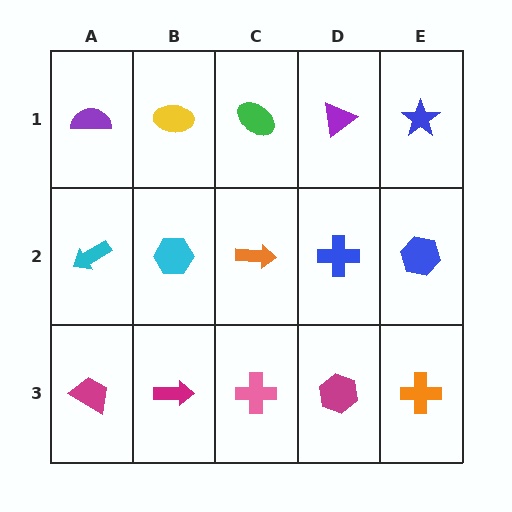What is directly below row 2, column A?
A magenta trapezoid.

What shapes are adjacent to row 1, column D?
A blue cross (row 2, column D), a green ellipse (row 1, column C), a blue star (row 1, column E).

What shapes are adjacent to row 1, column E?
A blue hexagon (row 2, column E), a purple triangle (row 1, column D).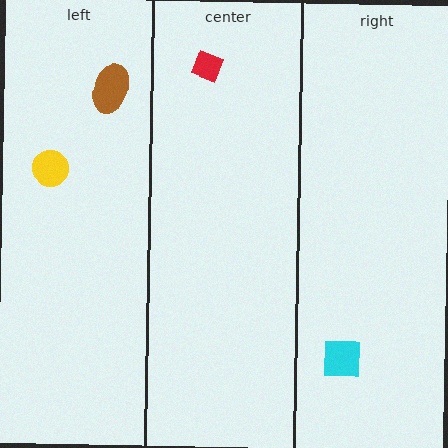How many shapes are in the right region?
1.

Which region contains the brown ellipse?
The left region.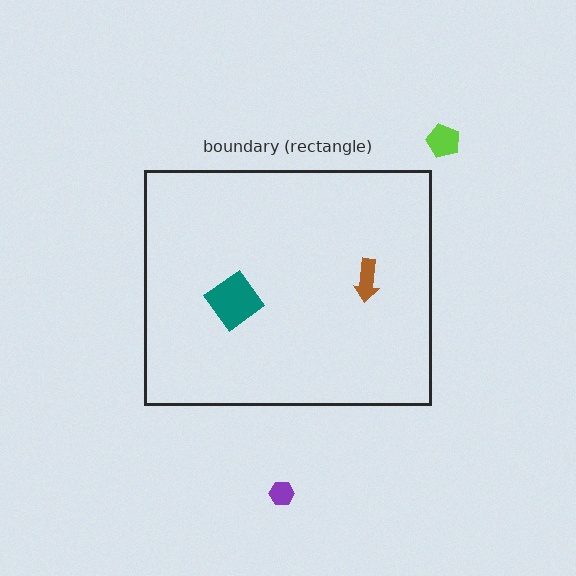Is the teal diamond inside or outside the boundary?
Inside.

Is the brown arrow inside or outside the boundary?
Inside.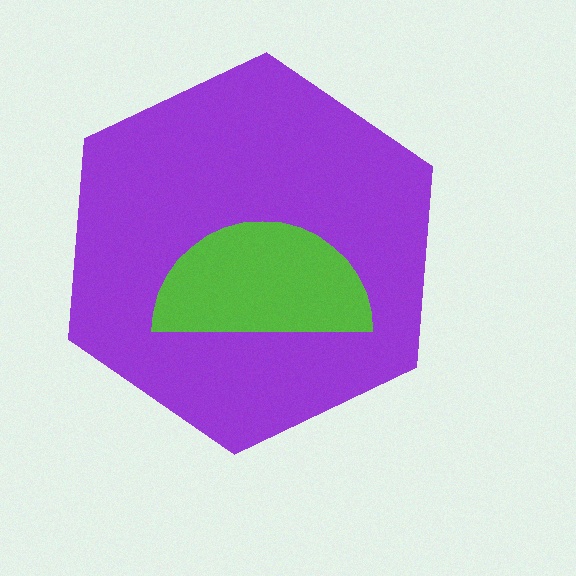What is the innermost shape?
The lime semicircle.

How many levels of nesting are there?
2.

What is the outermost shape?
The purple hexagon.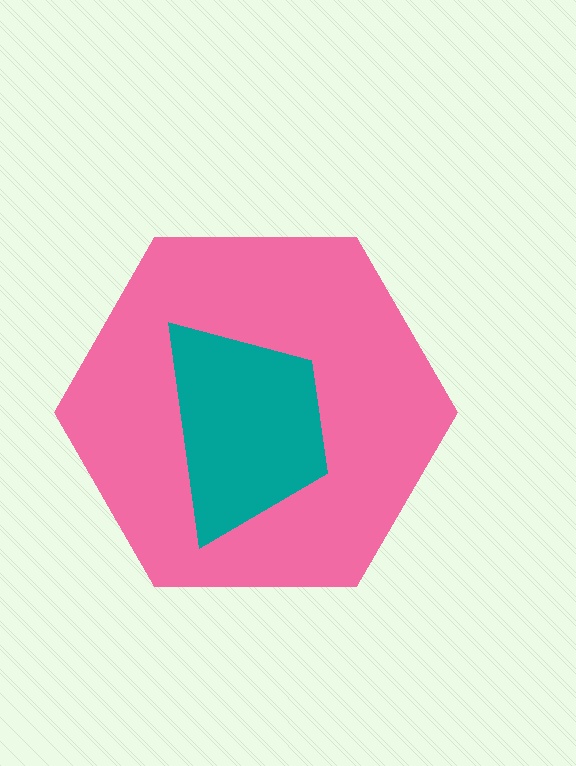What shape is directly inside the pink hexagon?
The teal trapezoid.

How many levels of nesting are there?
2.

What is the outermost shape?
The pink hexagon.